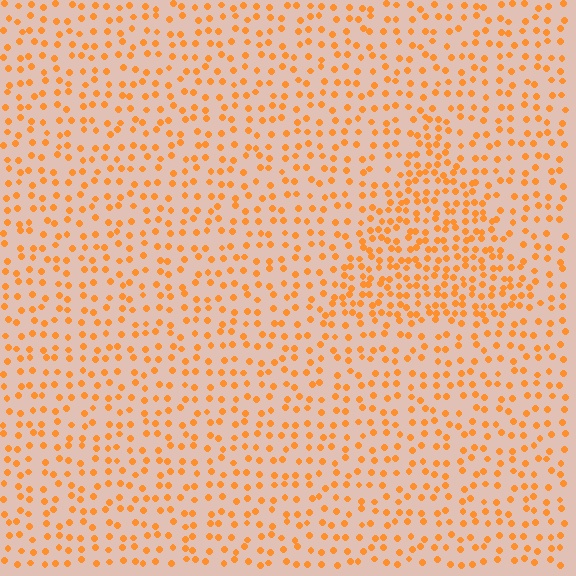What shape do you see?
I see a triangle.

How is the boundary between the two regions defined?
The boundary is defined by a change in element density (approximately 1.8x ratio). All elements are the same color, size, and shape.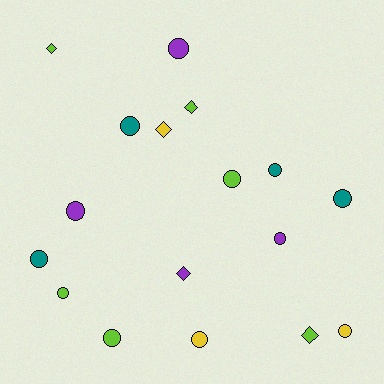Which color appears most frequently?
Lime, with 6 objects.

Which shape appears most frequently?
Circle, with 12 objects.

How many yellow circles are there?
There are 2 yellow circles.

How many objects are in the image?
There are 17 objects.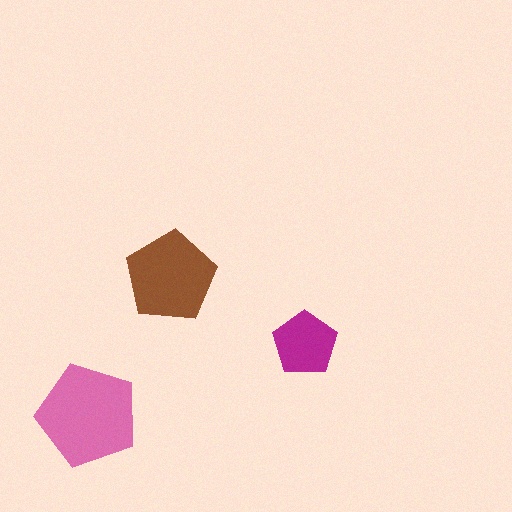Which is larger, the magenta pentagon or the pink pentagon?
The pink one.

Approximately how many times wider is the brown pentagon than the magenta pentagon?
About 1.5 times wider.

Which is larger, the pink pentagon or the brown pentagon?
The pink one.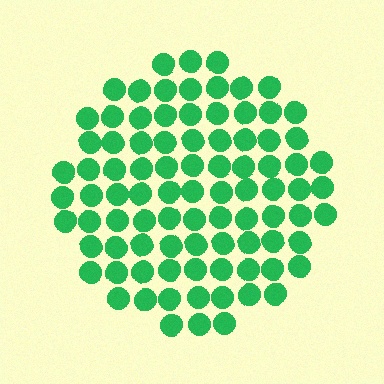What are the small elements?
The small elements are circles.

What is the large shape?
The large shape is a circle.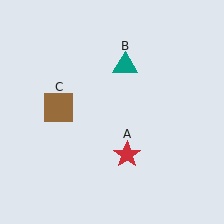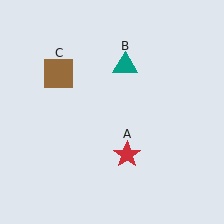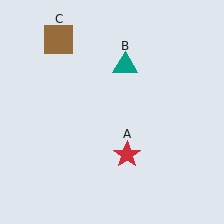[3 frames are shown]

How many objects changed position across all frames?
1 object changed position: brown square (object C).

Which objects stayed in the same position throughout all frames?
Red star (object A) and teal triangle (object B) remained stationary.